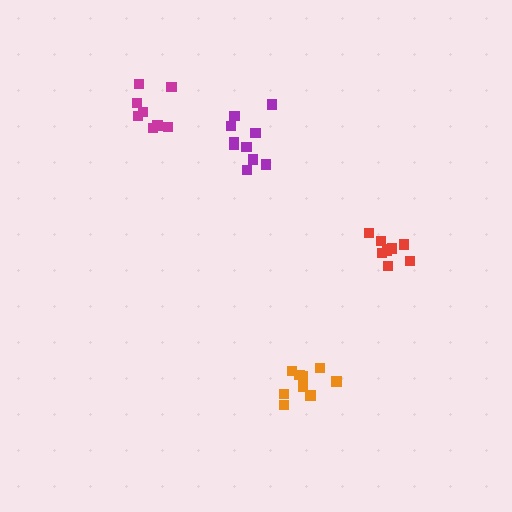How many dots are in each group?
Group 1: 9 dots, Group 2: 9 dots, Group 3: 10 dots, Group 4: 8 dots (36 total).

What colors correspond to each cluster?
The clusters are colored: orange, red, purple, magenta.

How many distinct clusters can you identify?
There are 4 distinct clusters.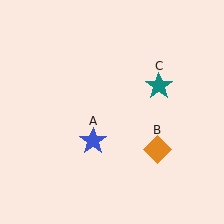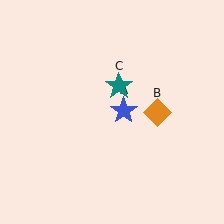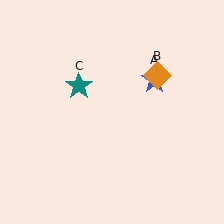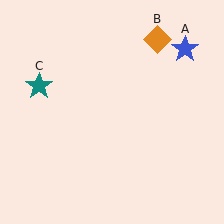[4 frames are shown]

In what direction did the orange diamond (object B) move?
The orange diamond (object B) moved up.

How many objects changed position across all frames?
3 objects changed position: blue star (object A), orange diamond (object B), teal star (object C).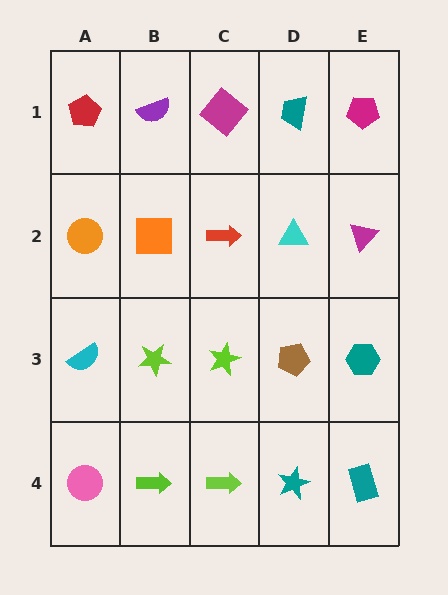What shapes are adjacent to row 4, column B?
A lime star (row 3, column B), a pink circle (row 4, column A), a lime arrow (row 4, column C).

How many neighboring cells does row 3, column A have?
3.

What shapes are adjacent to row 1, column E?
A magenta triangle (row 2, column E), a teal trapezoid (row 1, column D).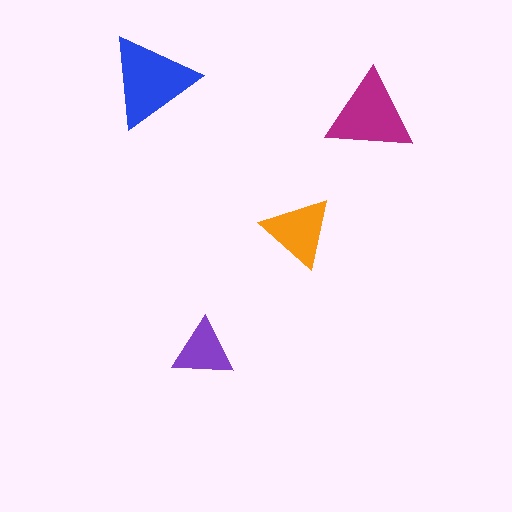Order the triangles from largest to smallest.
the blue one, the magenta one, the orange one, the purple one.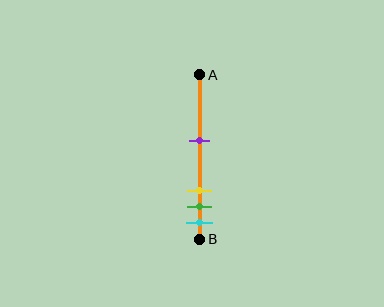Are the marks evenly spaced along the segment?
No, the marks are not evenly spaced.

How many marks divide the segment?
There are 4 marks dividing the segment.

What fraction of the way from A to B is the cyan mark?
The cyan mark is approximately 90% (0.9) of the way from A to B.